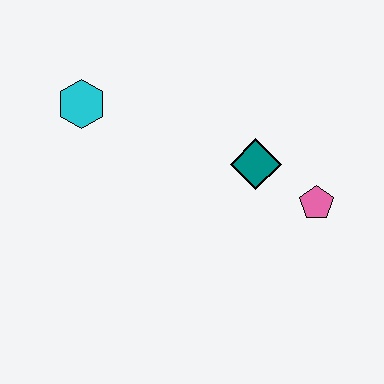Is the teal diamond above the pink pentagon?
Yes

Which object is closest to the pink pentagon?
The teal diamond is closest to the pink pentagon.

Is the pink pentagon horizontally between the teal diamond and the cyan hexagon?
No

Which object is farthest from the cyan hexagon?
The pink pentagon is farthest from the cyan hexagon.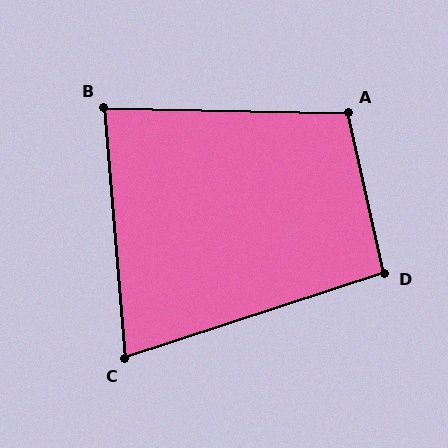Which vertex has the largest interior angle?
A, at approximately 103 degrees.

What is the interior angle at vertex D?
Approximately 96 degrees (obtuse).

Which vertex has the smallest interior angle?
C, at approximately 77 degrees.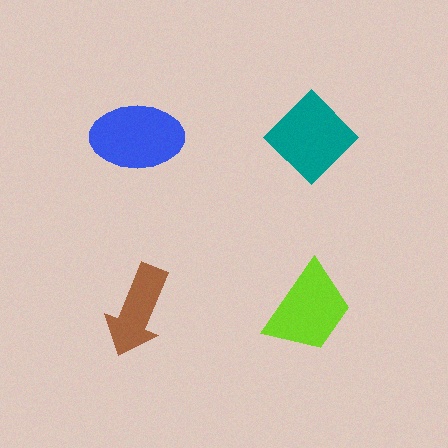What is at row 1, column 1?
A blue ellipse.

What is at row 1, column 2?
A teal diamond.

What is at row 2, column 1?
A brown arrow.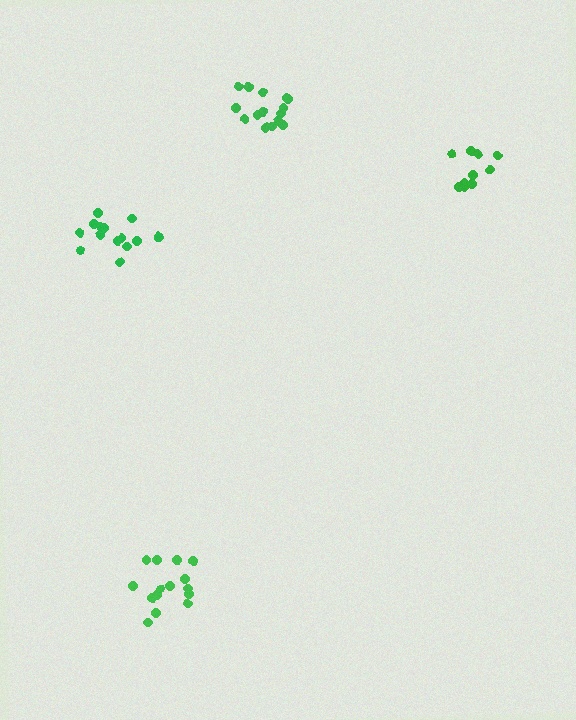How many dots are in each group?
Group 1: 15 dots, Group 2: 10 dots, Group 3: 15 dots, Group 4: 15 dots (55 total).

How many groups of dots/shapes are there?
There are 4 groups.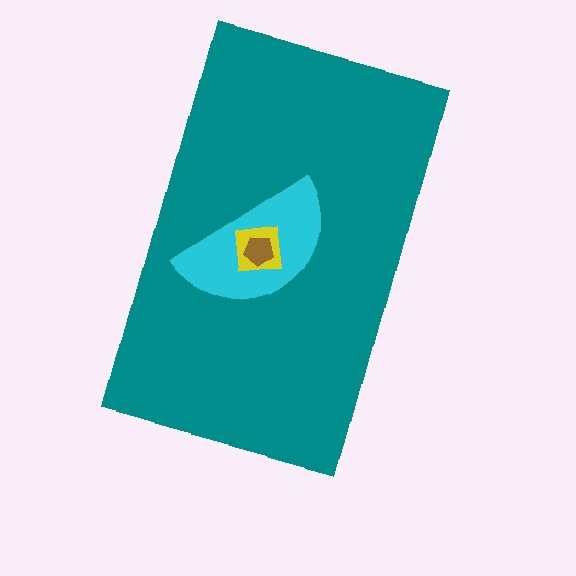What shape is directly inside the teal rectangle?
The cyan semicircle.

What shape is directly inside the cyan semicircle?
The yellow square.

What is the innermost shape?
The brown pentagon.